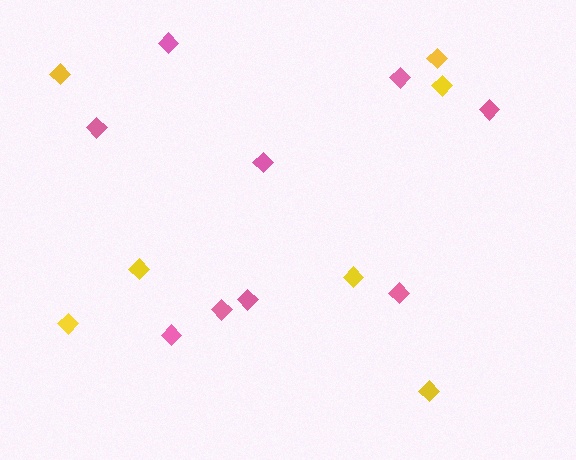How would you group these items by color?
There are 2 groups: one group of yellow diamonds (7) and one group of pink diamonds (9).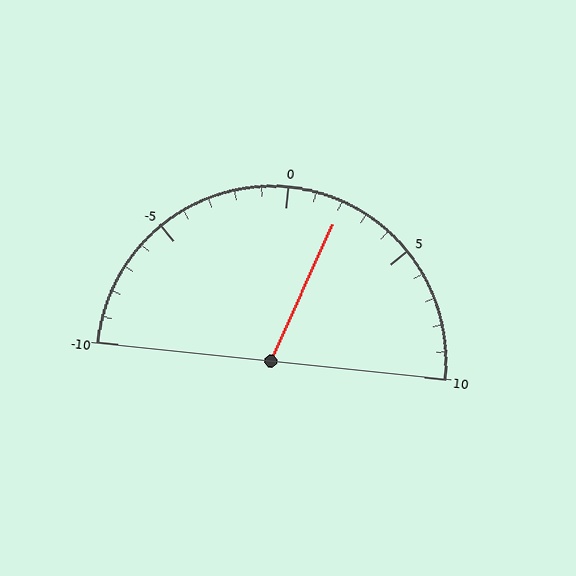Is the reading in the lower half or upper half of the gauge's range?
The reading is in the upper half of the range (-10 to 10).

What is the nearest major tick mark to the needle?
The nearest major tick mark is 0.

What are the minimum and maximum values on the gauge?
The gauge ranges from -10 to 10.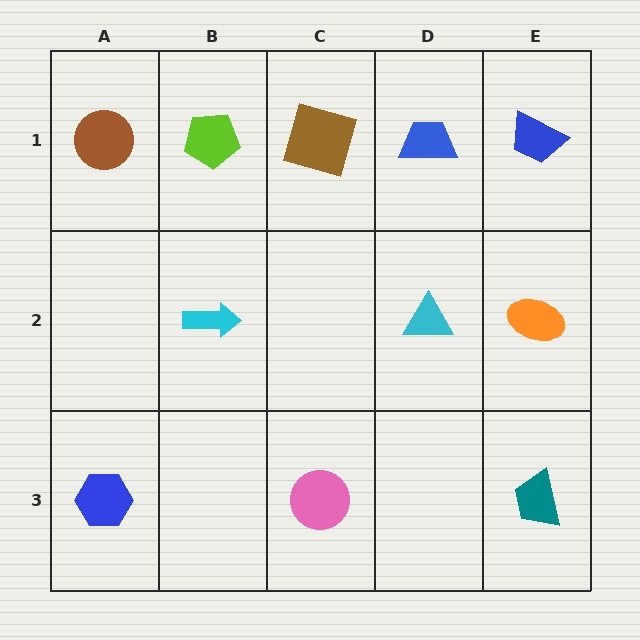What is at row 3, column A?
A blue hexagon.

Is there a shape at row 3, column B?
No, that cell is empty.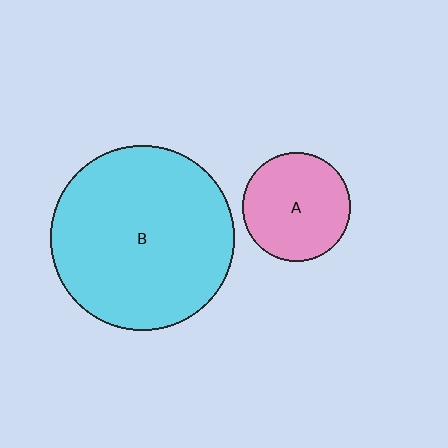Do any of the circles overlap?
No, none of the circles overlap.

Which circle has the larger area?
Circle B (cyan).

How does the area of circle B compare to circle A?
Approximately 2.9 times.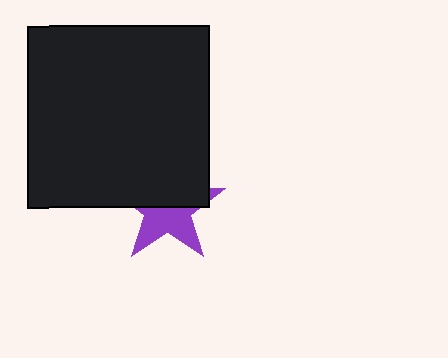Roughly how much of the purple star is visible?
About half of it is visible (roughly 48%).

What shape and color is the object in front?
The object in front is a black square.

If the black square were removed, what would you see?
You would see the complete purple star.